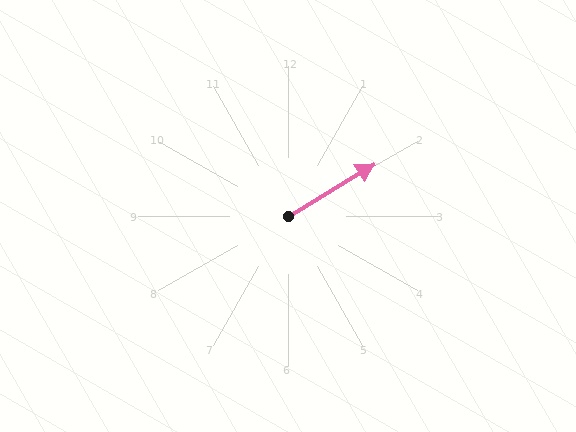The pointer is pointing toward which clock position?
Roughly 2 o'clock.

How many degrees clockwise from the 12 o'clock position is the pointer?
Approximately 59 degrees.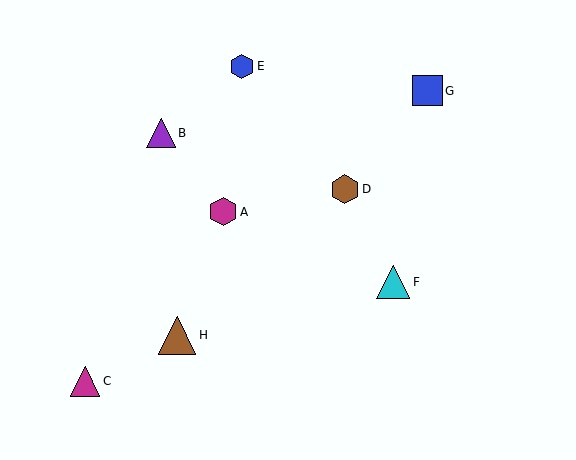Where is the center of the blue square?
The center of the blue square is at (428, 91).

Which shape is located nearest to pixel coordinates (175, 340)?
The brown triangle (labeled H) at (177, 335) is nearest to that location.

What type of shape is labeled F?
Shape F is a cyan triangle.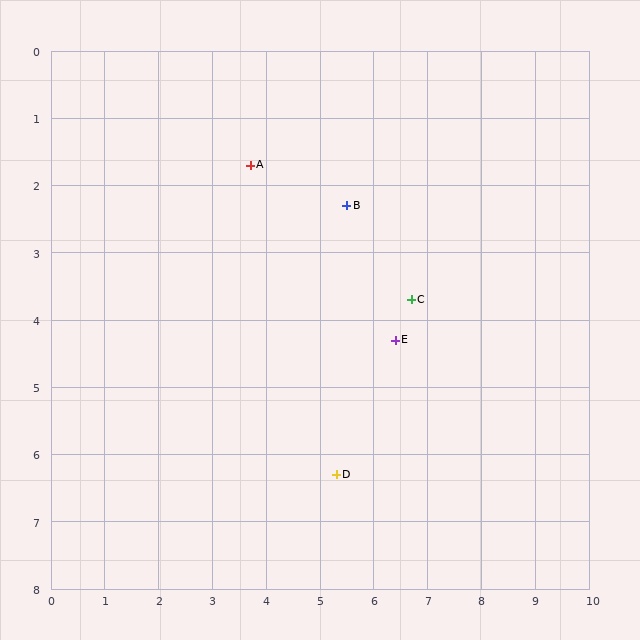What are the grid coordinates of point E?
Point E is at approximately (6.4, 4.3).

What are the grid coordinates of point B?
Point B is at approximately (5.5, 2.3).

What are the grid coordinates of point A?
Point A is at approximately (3.7, 1.7).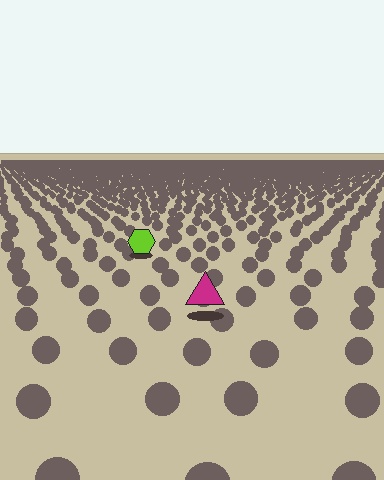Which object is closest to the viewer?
The magenta triangle is closest. The texture marks near it are larger and more spread out.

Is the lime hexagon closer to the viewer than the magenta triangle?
No. The magenta triangle is closer — you can tell from the texture gradient: the ground texture is coarser near it.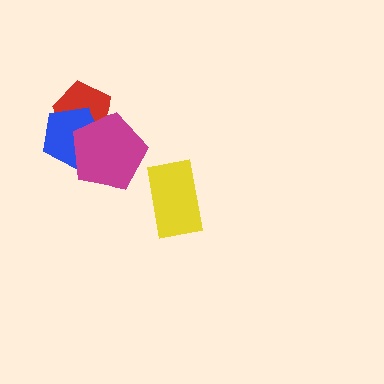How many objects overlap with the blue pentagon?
2 objects overlap with the blue pentagon.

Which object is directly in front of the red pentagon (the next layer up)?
The blue pentagon is directly in front of the red pentagon.